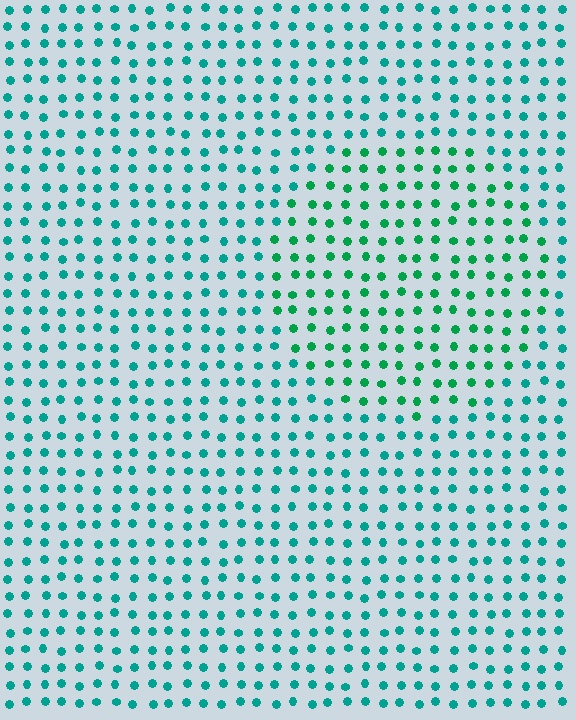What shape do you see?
I see a circle.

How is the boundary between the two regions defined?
The boundary is defined purely by a slight shift in hue (about 27 degrees). Spacing, size, and orientation are identical on both sides.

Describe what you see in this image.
The image is filled with small teal elements in a uniform arrangement. A circle-shaped region is visible where the elements are tinted to a slightly different hue, forming a subtle color boundary.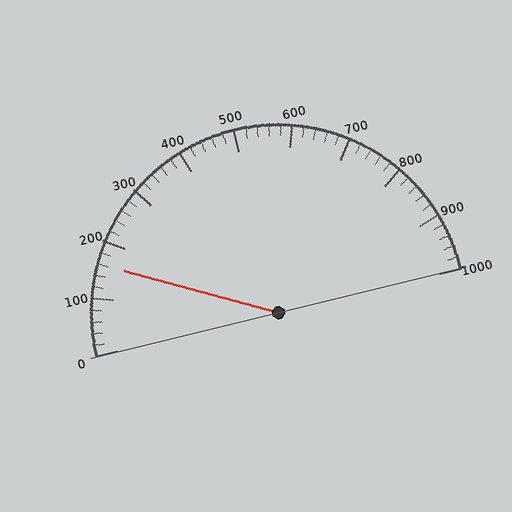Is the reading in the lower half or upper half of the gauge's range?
The reading is in the lower half of the range (0 to 1000).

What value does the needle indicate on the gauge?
The needle indicates approximately 160.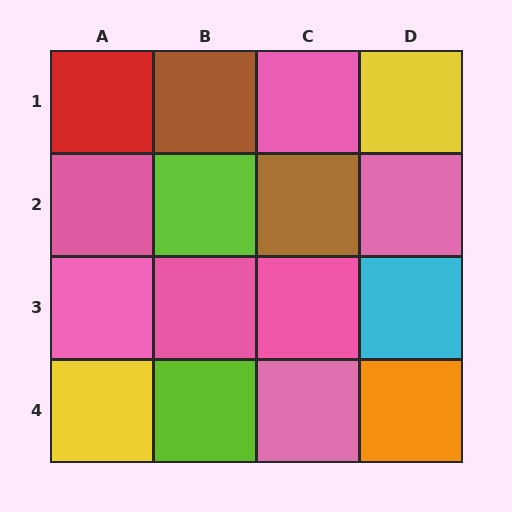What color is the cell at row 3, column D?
Cyan.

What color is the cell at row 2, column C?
Brown.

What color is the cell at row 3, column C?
Pink.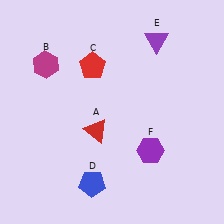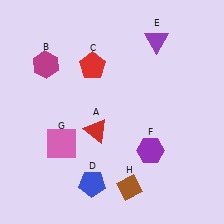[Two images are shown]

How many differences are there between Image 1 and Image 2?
There are 2 differences between the two images.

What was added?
A pink square (G), a brown diamond (H) were added in Image 2.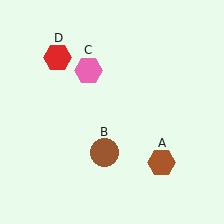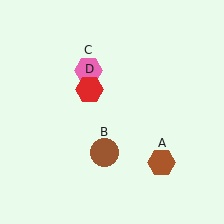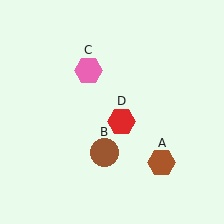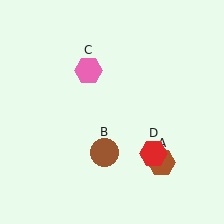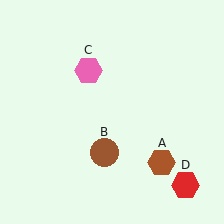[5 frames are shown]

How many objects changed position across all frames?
1 object changed position: red hexagon (object D).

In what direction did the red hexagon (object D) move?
The red hexagon (object D) moved down and to the right.